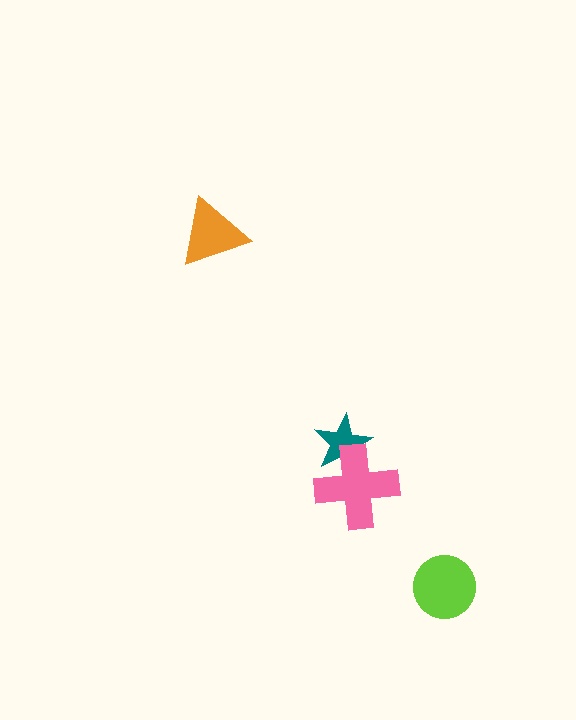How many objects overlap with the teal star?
1 object overlaps with the teal star.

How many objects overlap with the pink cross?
1 object overlaps with the pink cross.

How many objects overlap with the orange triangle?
0 objects overlap with the orange triangle.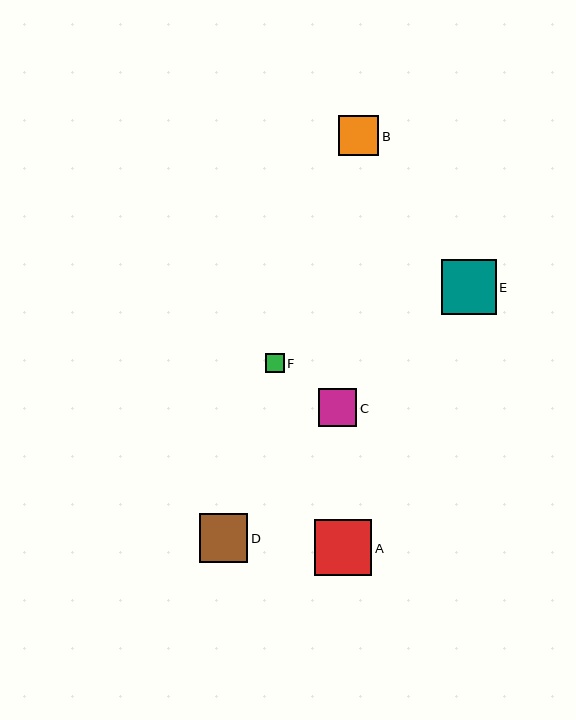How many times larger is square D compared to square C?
Square D is approximately 1.3 times the size of square C.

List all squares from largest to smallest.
From largest to smallest: A, E, D, B, C, F.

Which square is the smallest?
Square F is the smallest with a size of approximately 19 pixels.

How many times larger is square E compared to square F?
Square E is approximately 2.9 times the size of square F.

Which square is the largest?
Square A is the largest with a size of approximately 57 pixels.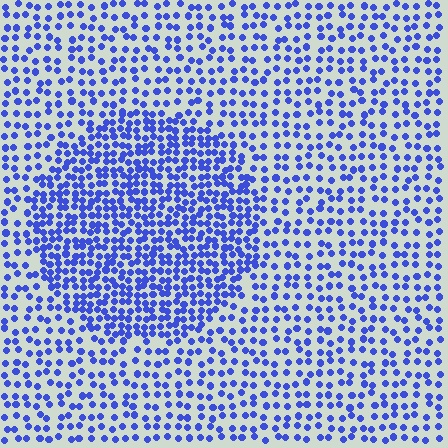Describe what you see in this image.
The image contains small blue elements arranged at two different densities. A circle-shaped region is visible where the elements are more densely packed than the surrounding area.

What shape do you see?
I see a circle.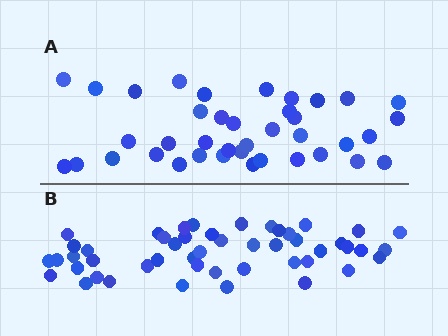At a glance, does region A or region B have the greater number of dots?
Region B (the bottom region) has more dots.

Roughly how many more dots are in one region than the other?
Region B has roughly 10 or so more dots than region A.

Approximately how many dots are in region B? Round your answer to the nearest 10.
About 50 dots. (The exact count is 49, which rounds to 50.)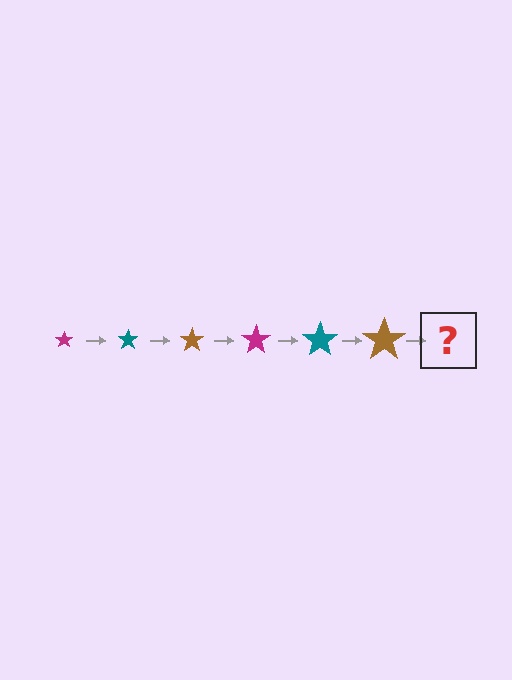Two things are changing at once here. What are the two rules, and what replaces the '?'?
The two rules are that the star grows larger each step and the color cycles through magenta, teal, and brown. The '?' should be a magenta star, larger than the previous one.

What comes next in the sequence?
The next element should be a magenta star, larger than the previous one.